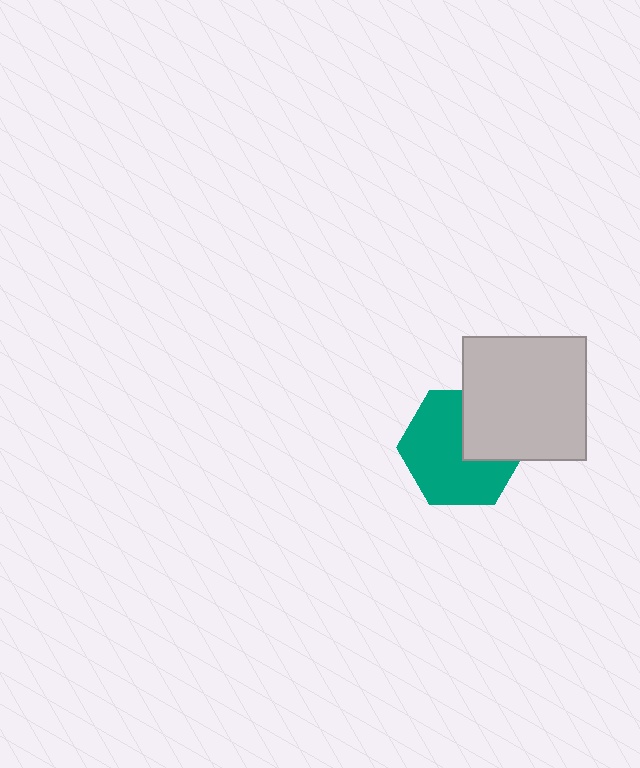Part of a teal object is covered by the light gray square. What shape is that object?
It is a hexagon.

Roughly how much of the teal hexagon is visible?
Most of it is visible (roughly 67%).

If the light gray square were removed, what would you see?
You would see the complete teal hexagon.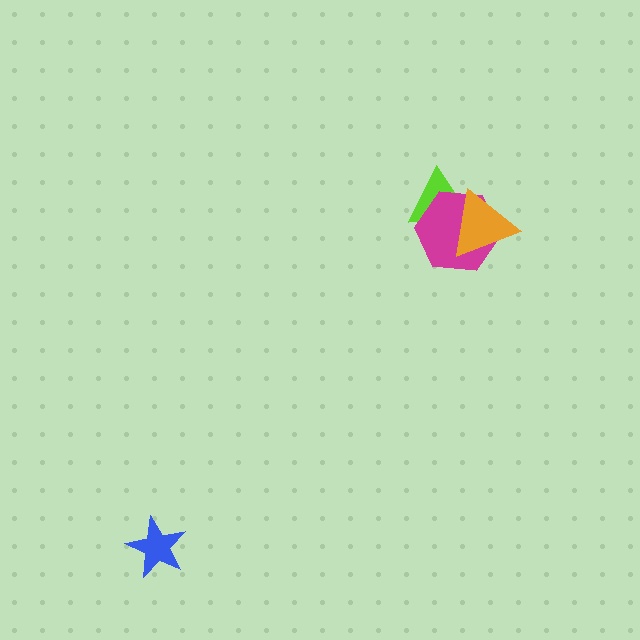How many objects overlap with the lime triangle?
2 objects overlap with the lime triangle.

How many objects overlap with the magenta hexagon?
2 objects overlap with the magenta hexagon.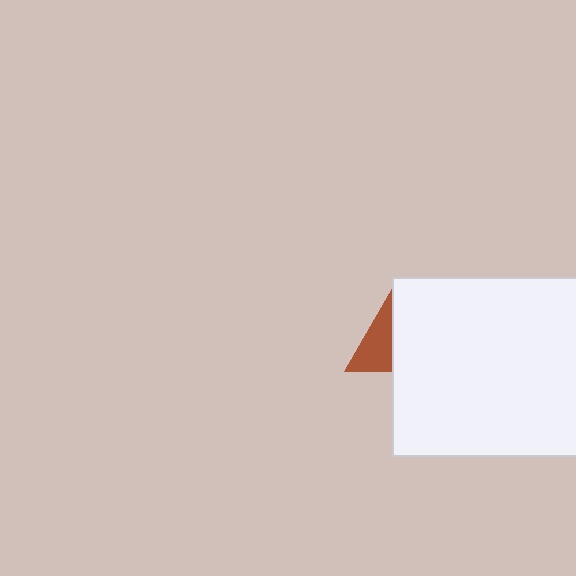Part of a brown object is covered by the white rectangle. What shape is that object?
It is a triangle.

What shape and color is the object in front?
The object in front is a white rectangle.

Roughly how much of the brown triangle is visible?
A small part of it is visible (roughly 41%).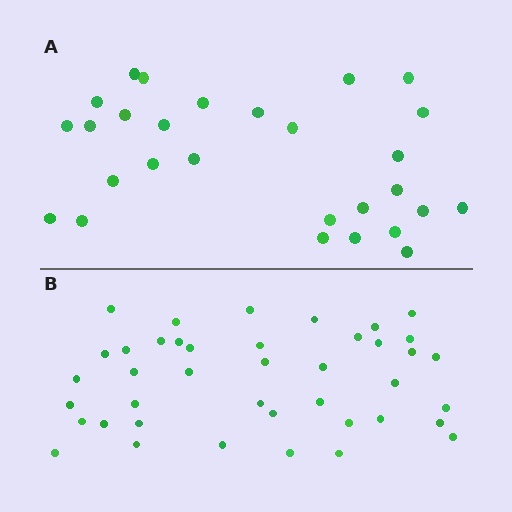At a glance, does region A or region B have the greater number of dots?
Region B (the bottom region) has more dots.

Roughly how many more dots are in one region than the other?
Region B has approximately 15 more dots than region A.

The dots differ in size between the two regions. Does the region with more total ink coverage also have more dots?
No. Region A has more total ink coverage because its dots are larger, but region B actually contains more individual dots. Total area can be misleading — the number of items is what matters here.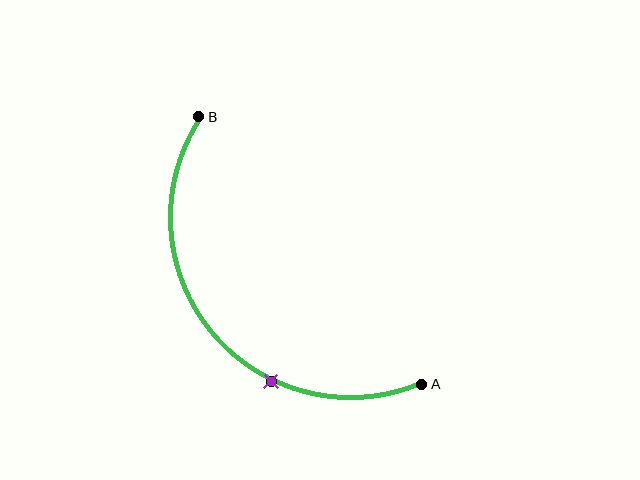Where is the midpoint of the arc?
The arc midpoint is the point on the curve farthest from the straight line joining A and B. It sits below and to the left of that line.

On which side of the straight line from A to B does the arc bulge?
The arc bulges below and to the left of the straight line connecting A and B.